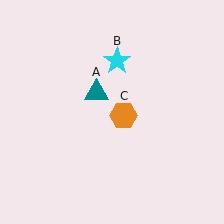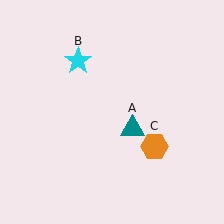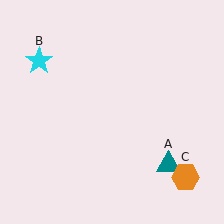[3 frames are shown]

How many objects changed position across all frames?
3 objects changed position: teal triangle (object A), cyan star (object B), orange hexagon (object C).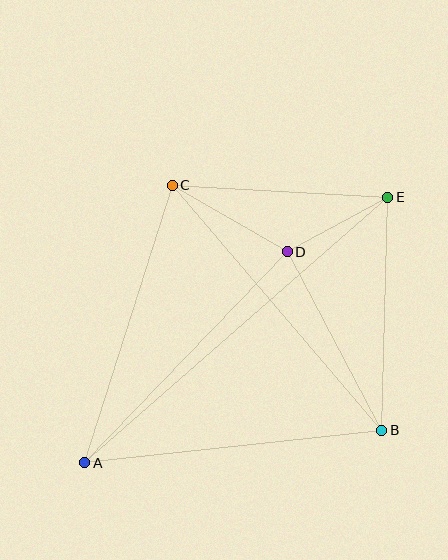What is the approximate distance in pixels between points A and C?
The distance between A and C is approximately 291 pixels.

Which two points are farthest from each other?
Points A and E are farthest from each other.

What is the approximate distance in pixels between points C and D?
The distance between C and D is approximately 133 pixels.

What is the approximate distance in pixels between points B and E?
The distance between B and E is approximately 233 pixels.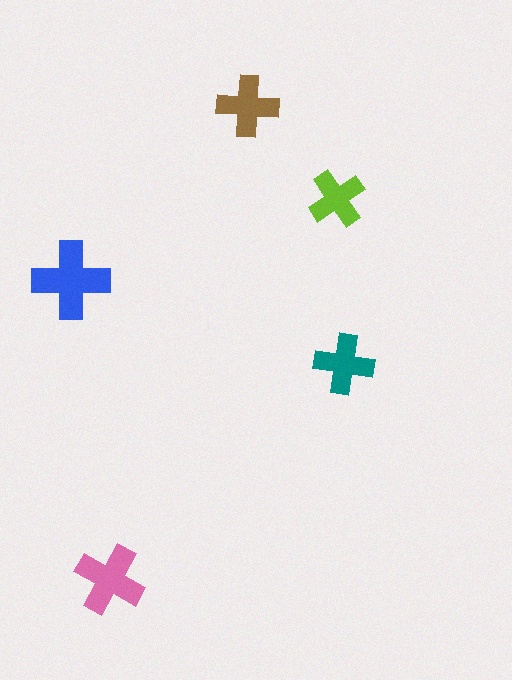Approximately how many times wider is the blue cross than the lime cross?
About 1.5 times wider.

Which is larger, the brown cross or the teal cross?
The brown one.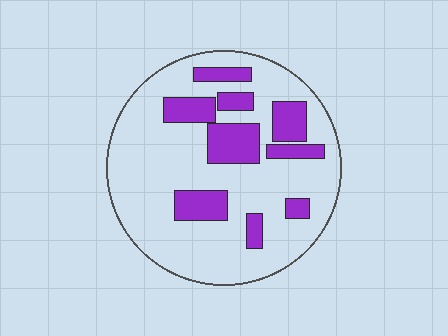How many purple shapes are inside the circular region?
9.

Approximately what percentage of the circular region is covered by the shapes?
Approximately 25%.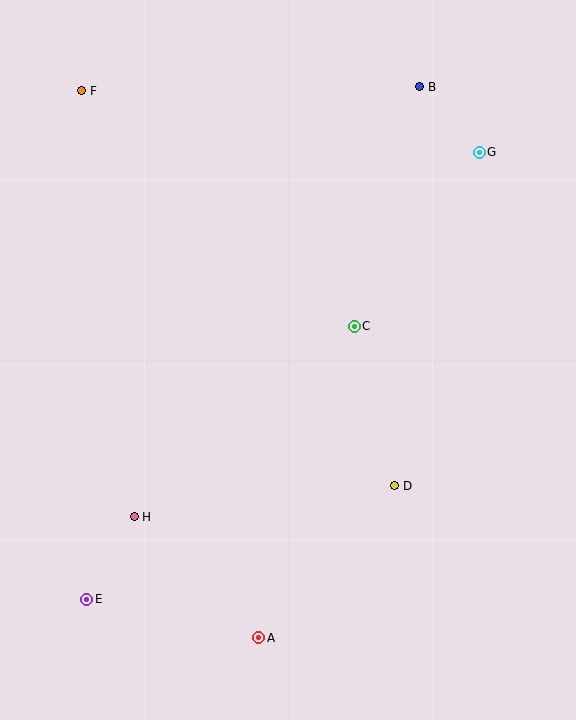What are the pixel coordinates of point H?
Point H is at (134, 517).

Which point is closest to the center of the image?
Point C at (354, 327) is closest to the center.